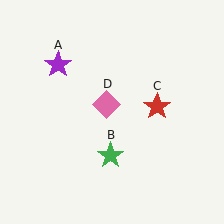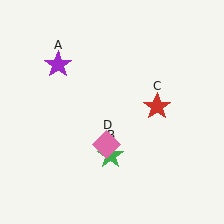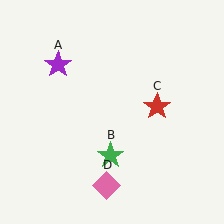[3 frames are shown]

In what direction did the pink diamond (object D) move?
The pink diamond (object D) moved down.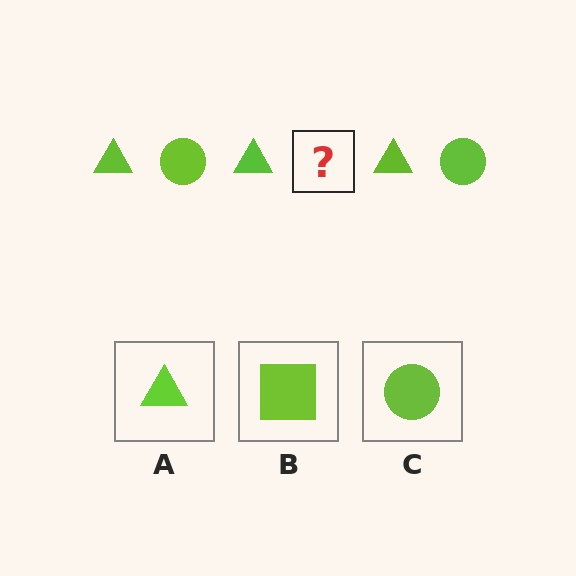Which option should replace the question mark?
Option C.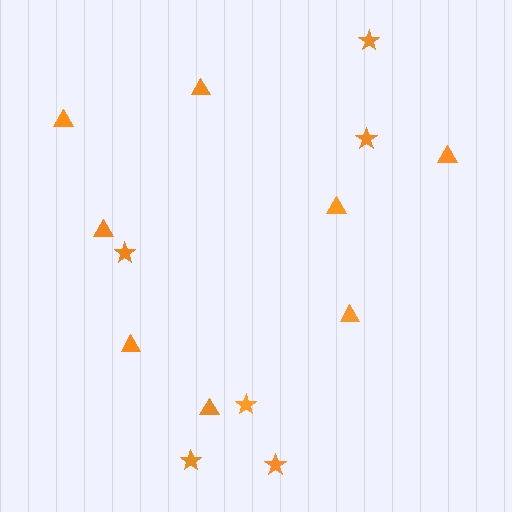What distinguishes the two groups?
There are 2 groups: one group of triangles (8) and one group of stars (6).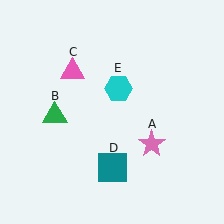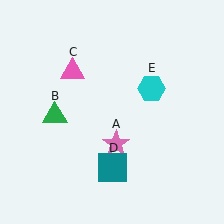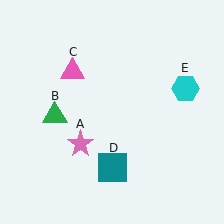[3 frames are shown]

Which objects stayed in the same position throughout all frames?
Green triangle (object B) and pink triangle (object C) and teal square (object D) remained stationary.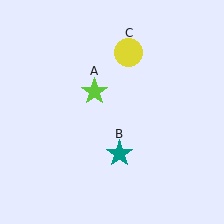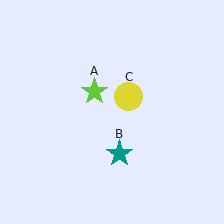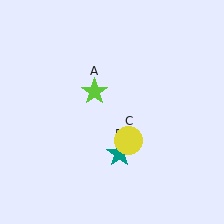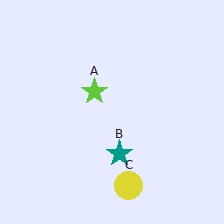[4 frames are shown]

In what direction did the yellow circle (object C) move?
The yellow circle (object C) moved down.